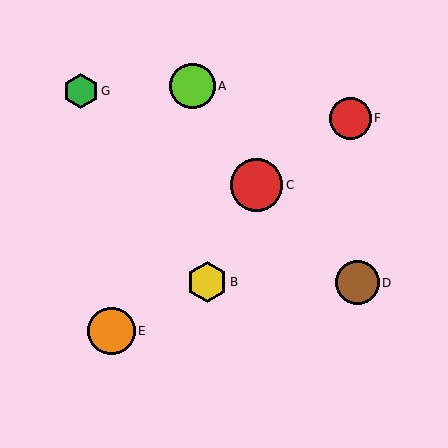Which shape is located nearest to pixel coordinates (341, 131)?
The red circle (labeled F) at (350, 118) is nearest to that location.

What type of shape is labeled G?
Shape G is a green hexagon.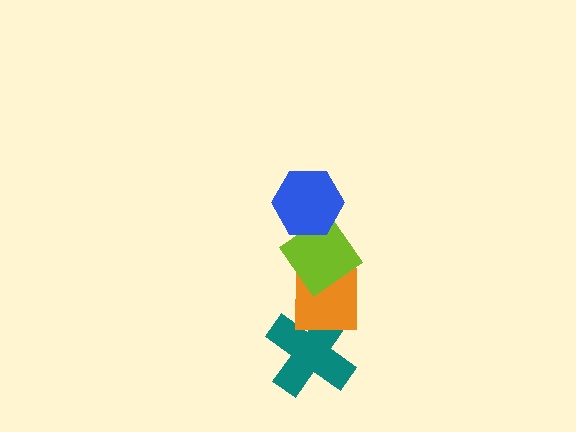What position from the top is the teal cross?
The teal cross is 4th from the top.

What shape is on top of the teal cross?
The orange square is on top of the teal cross.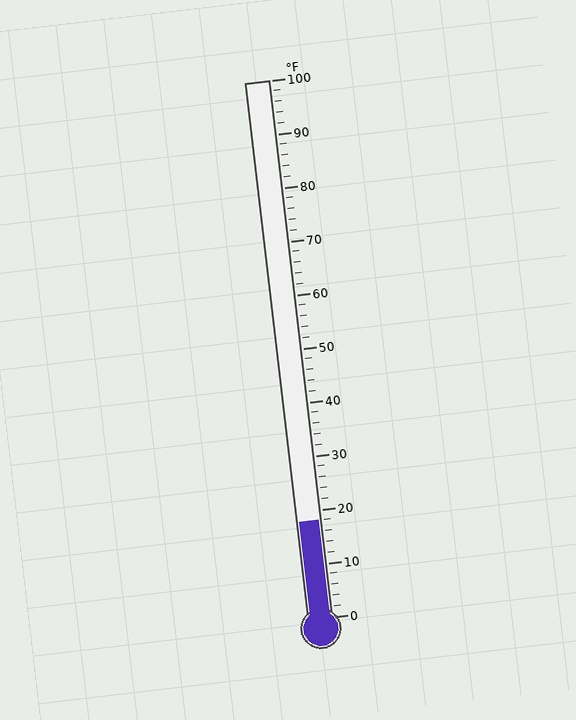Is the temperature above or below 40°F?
The temperature is below 40°F.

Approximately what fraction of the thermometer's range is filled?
The thermometer is filled to approximately 20% of its range.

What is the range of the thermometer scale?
The thermometer scale ranges from 0°F to 100°F.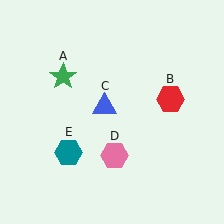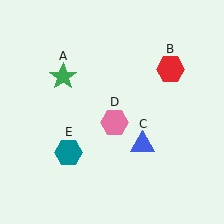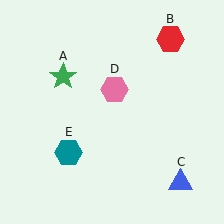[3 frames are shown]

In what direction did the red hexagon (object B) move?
The red hexagon (object B) moved up.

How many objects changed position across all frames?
3 objects changed position: red hexagon (object B), blue triangle (object C), pink hexagon (object D).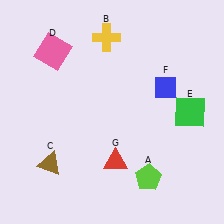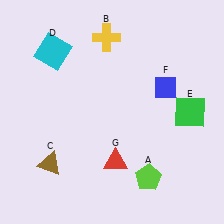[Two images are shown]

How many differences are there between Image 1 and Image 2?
There is 1 difference between the two images.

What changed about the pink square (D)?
In Image 1, D is pink. In Image 2, it changed to cyan.